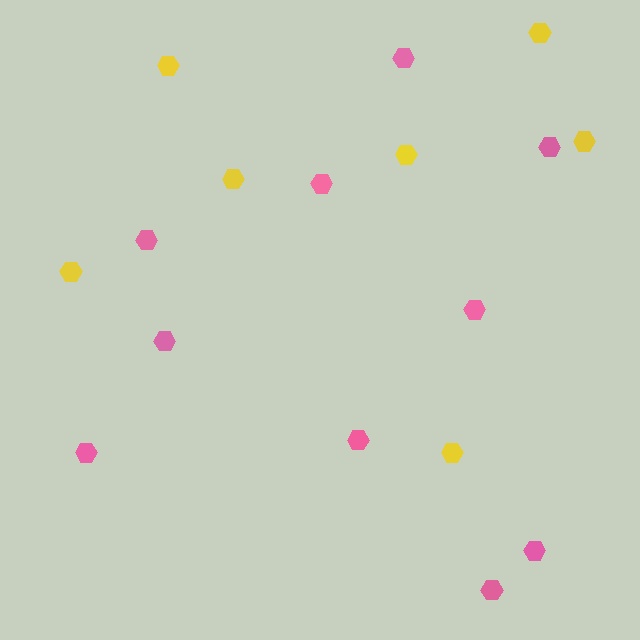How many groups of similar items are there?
There are 2 groups: one group of yellow hexagons (7) and one group of pink hexagons (10).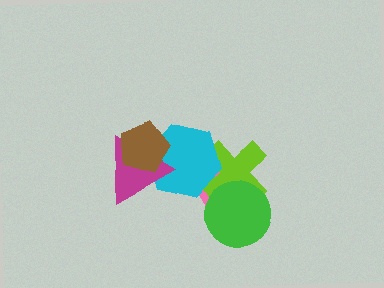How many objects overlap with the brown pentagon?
2 objects overlap with the brown pentagon.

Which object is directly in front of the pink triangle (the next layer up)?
The lime cross is directly in front of the pink triangle.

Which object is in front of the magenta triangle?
The brown pentagon is in front of the magenta triangle.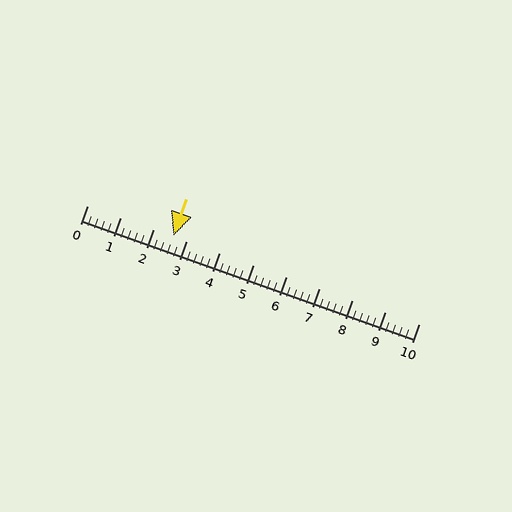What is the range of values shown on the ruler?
The ruler shows values from 0 to 10.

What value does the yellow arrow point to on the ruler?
The yellow arrow points to approximately 2.6.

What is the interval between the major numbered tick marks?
The major tick marks are spaced 1 units apart.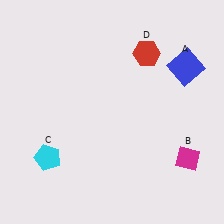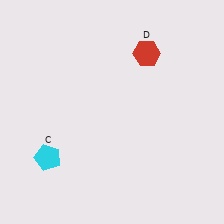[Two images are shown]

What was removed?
The magenta diamond (B), the blue square (A) were removed in Image 2.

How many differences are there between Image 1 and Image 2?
There are 2 differences between the two images.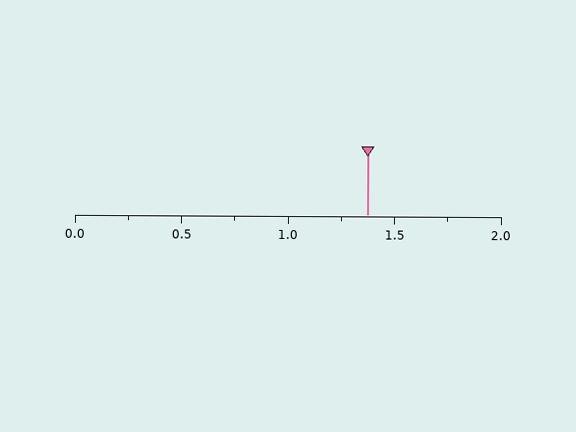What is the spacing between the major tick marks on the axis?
The major ticks are spaced 0.5 apart.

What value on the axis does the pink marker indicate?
The marker indicates approximately 1.38.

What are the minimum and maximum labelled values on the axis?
The axis runs from 0.0 to 2.0.